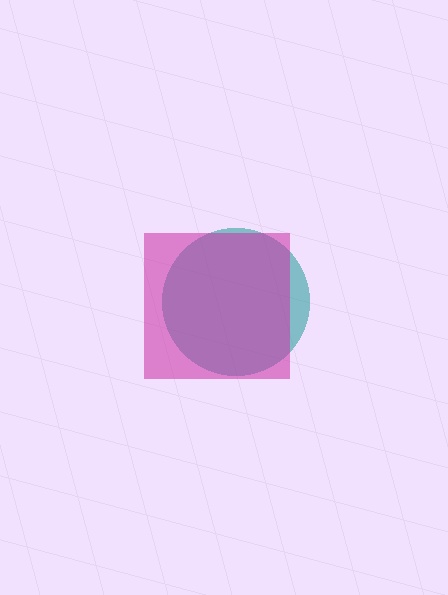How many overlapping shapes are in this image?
There are 2 overlapping shapes in the image.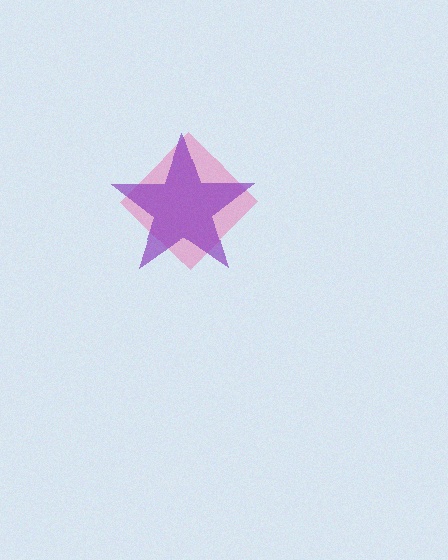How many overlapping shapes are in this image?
There are 2 overlapping shapes in the image.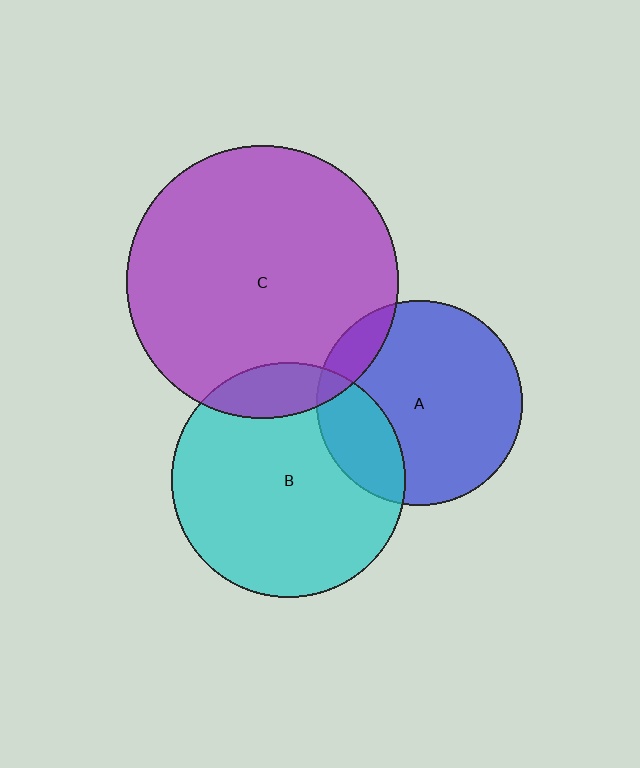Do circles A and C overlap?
Yes.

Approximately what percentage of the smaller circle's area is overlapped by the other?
Approximately 10%.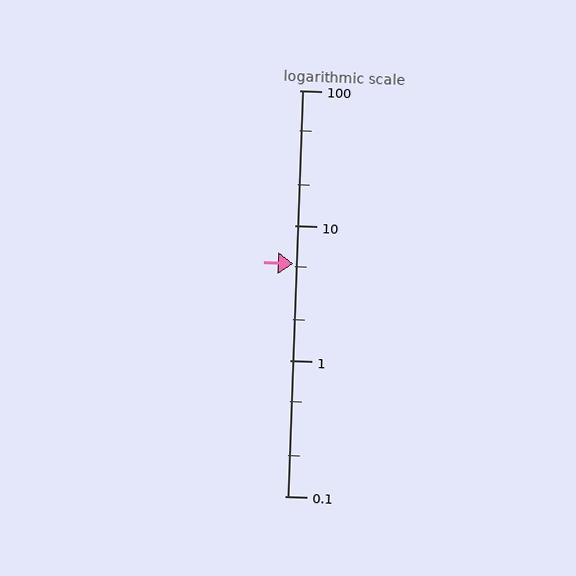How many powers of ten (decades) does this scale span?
The scale spans 3 decades, from 0.1 to 100.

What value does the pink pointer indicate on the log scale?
The pointer indicates approximately 5.2.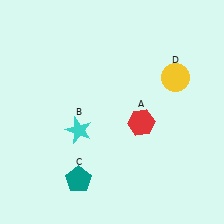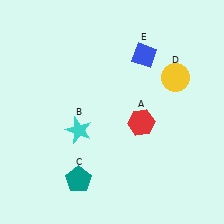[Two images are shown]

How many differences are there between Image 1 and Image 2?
There is 1 difference between the two images.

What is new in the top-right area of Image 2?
A blue diamond (E) was added in the top-right area of Image 2.